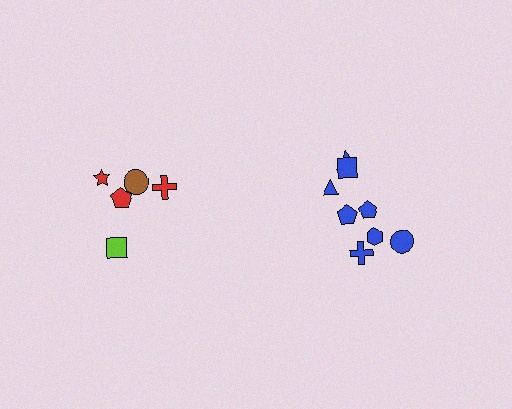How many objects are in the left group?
There are 5 objects.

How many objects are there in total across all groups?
There are 13 objects.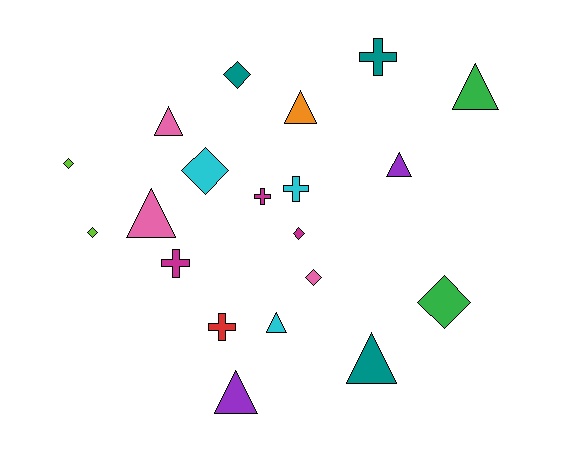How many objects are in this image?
There are 20 objects.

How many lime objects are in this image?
There are 2 lime objects.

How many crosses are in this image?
There are 5 crosses.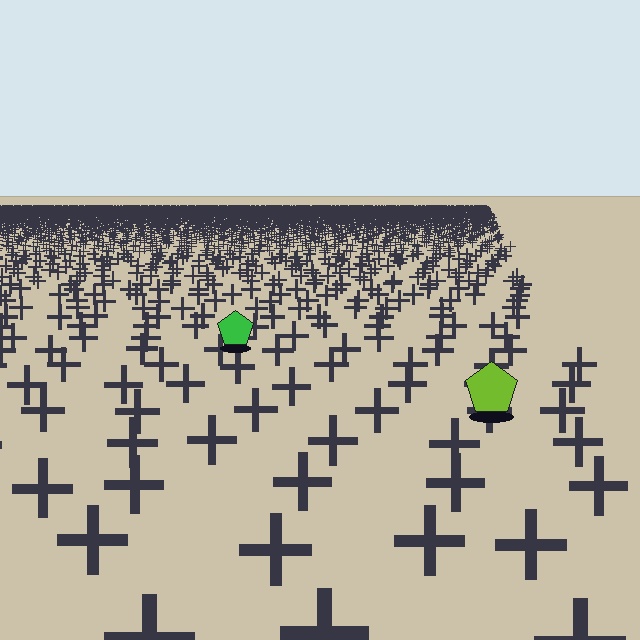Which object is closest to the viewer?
The lime pentagon is closest. The texture marks near it are larger and more spread out.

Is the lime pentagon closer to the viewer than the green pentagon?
Yes. The lime pentagon is closer — you can tell from the texture gradient: the ground texture is coarser near it.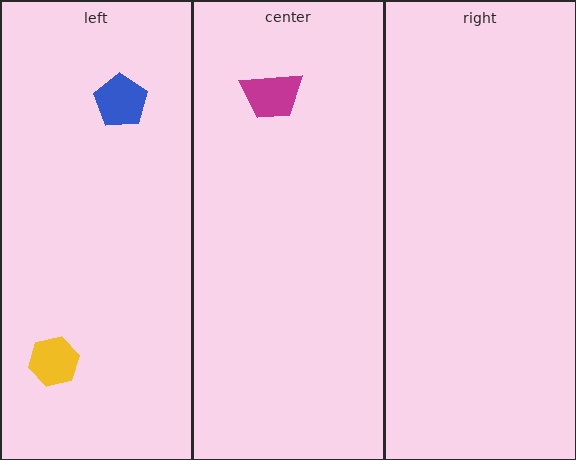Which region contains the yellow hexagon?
The left region.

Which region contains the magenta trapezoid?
The center region.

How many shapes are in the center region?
1.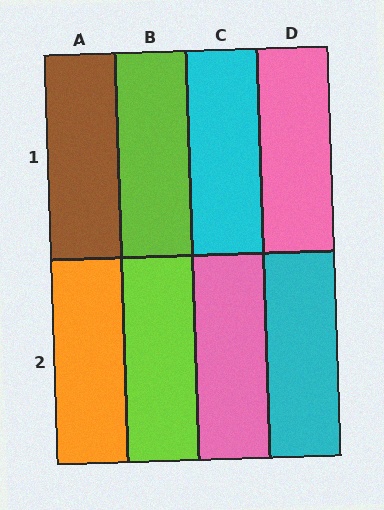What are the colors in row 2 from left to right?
Orange, lime, pink, cyan.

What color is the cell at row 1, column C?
Cyan.